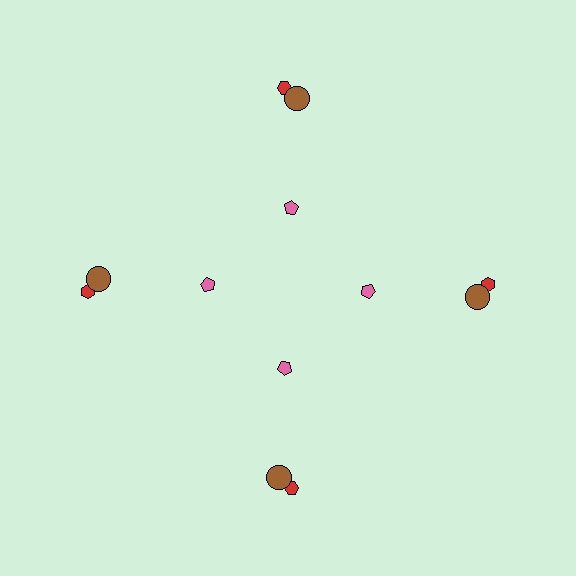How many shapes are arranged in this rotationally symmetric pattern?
There are 12 shapes, arranged in 4 groups of 3.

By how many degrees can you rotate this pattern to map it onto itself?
The pattern maps onto itself every 90 degrees of rotation.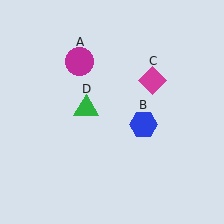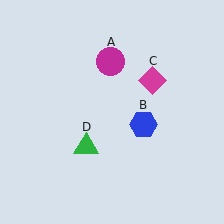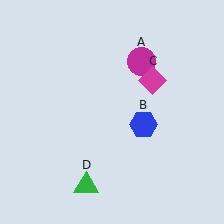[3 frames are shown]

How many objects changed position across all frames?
2 objects changed position: magenta circle (object A), green triangle (object D).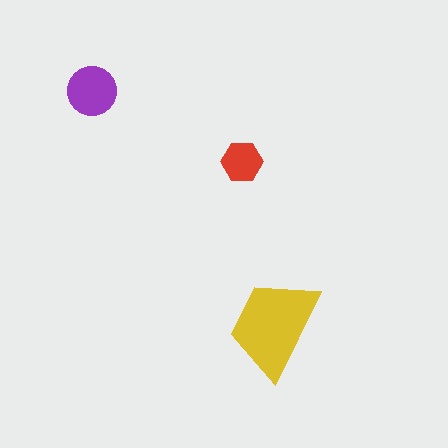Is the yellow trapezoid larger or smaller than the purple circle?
Larger.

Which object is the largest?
The yellow trapezoid.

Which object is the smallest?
The red hexagon.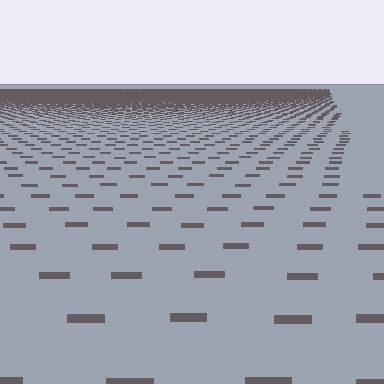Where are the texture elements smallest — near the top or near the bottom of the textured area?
Near the top.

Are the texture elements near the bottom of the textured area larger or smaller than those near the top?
Larger. Near the bottom, elements are closer to the viewer and appear at a bigger on-screen size.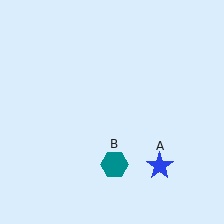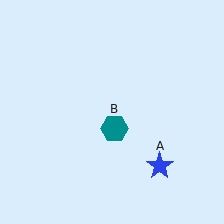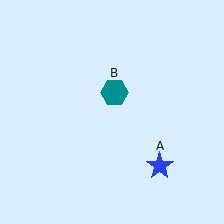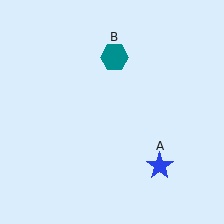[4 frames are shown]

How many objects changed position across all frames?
1 object changed position: teal hexagon (object B).